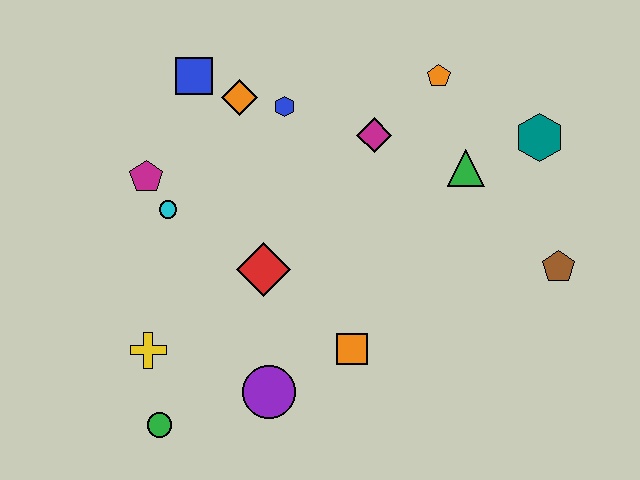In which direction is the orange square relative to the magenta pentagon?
The orange square is to the right of the magenta pentagon.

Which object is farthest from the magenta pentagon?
The brown pentagon is farthest from the magenta pentagon.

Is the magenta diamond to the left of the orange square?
No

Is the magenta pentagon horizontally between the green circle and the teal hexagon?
No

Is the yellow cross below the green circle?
No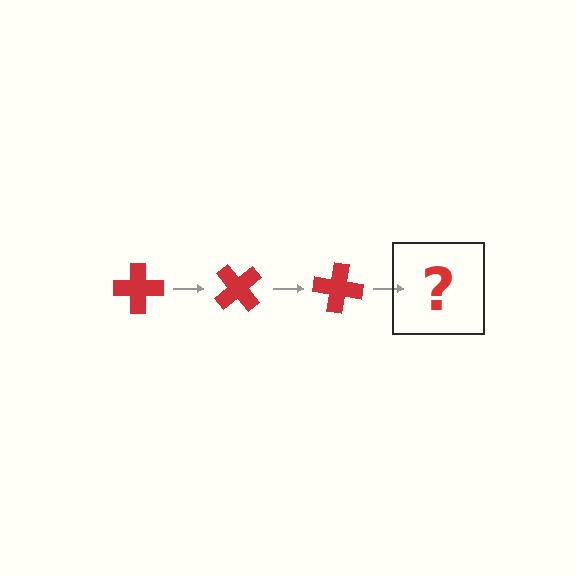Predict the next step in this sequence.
The next step is a red cross rotated 150 degrees.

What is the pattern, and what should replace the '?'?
The pattern is that the cross rotates 50 degrees each step. The '?' should be a red cross rotated 150 degrees.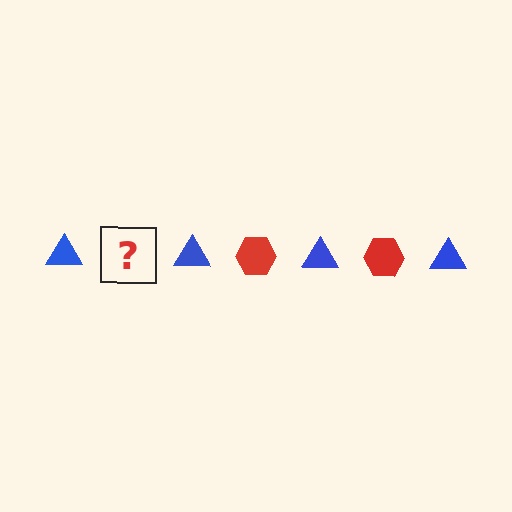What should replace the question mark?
The question mark should be replaced with a red hexagon.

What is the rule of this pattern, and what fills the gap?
The rule is that the pattern alternates between blue triangle and red hexagon. The gap should be filled with a red hexagon.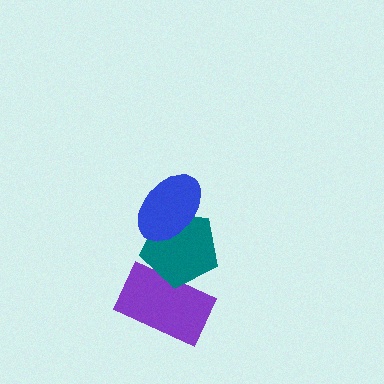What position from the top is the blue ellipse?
The blue ellipse is 1st from the top.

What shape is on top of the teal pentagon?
The blue ellipse is on top of the teal pentagon.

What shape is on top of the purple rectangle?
The teal pentagon is on top of the purple rectangle.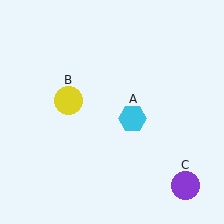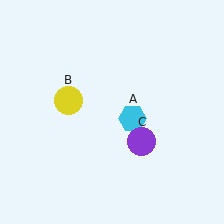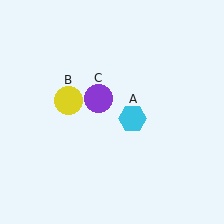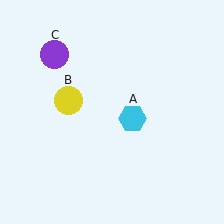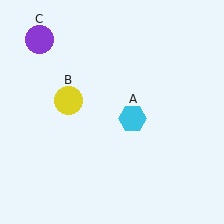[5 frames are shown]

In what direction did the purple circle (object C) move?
The purple circle (object C) moved up and to the left.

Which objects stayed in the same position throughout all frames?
Cyan hexagon (object A) and yellow circle (object B) remained stationary.